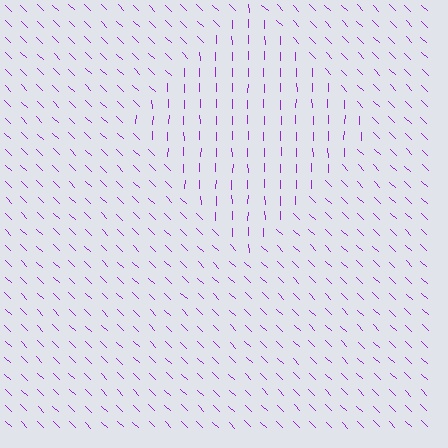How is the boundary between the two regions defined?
The boundary is defined purely by a change in line orientation (approximately 45 degrees difference). All lines are the same color and thickness.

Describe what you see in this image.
The image is filled with small purple line segments. A diamond region in the image has lines oriented differently from the surrounding lines, creating a visible texture boundary.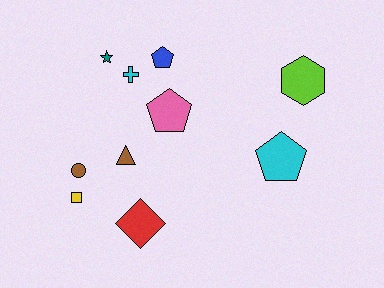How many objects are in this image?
There are 10 objects.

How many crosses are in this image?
There is 1 cross.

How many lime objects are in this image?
There is 1 lime object.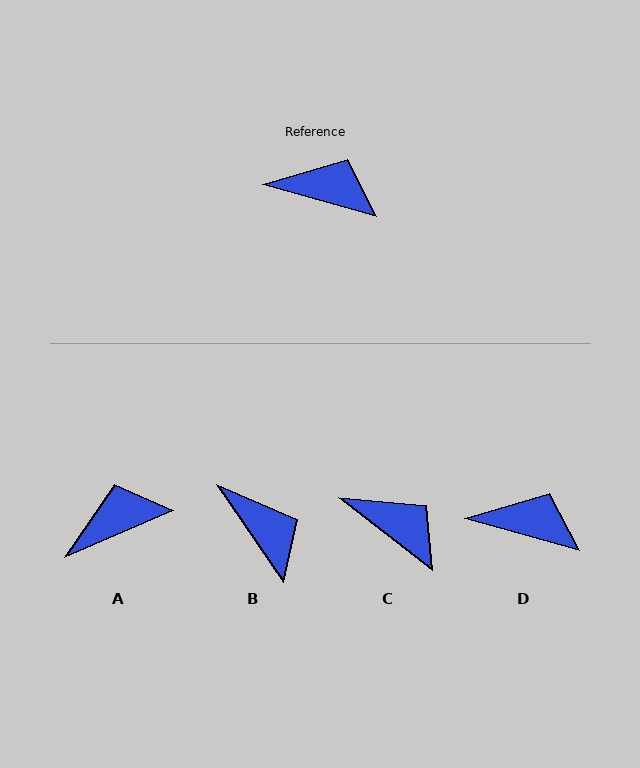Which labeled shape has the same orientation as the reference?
D.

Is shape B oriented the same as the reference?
No, it is off by about 39 degrees.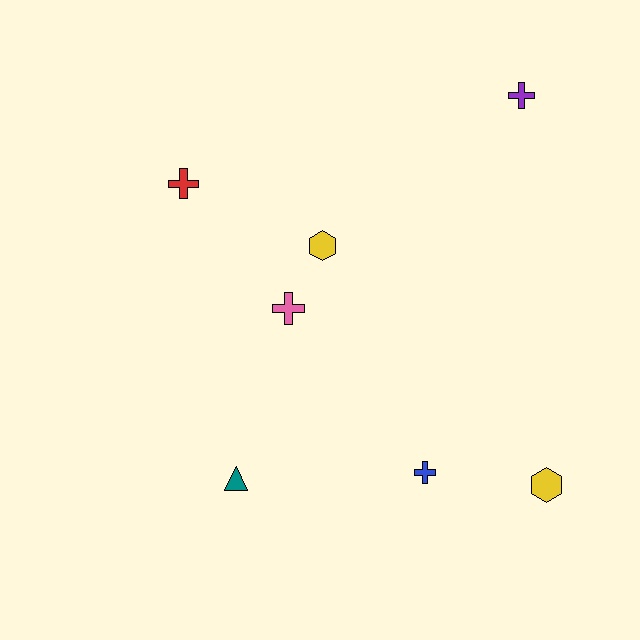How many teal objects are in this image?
There is 1 teal object.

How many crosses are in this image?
There are 4 crosses.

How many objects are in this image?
There are 7 objects.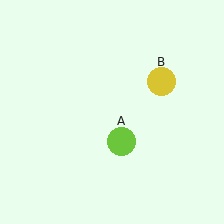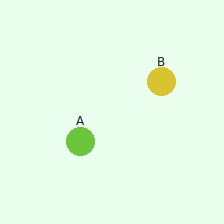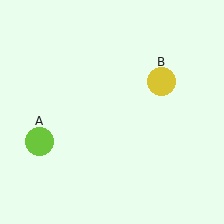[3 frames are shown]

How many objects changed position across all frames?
1 object changed position: lime circle (object A).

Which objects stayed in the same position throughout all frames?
Yellow circle (object B) remained stationary.